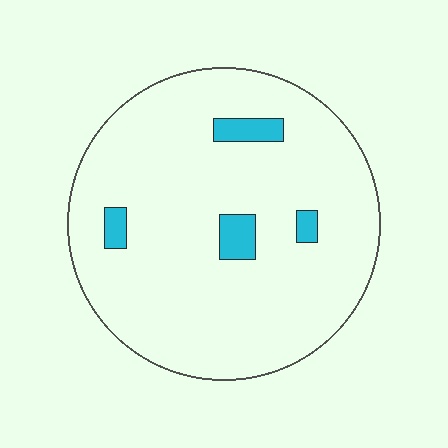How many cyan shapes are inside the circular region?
4.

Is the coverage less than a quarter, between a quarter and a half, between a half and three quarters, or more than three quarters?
Less than a quarter.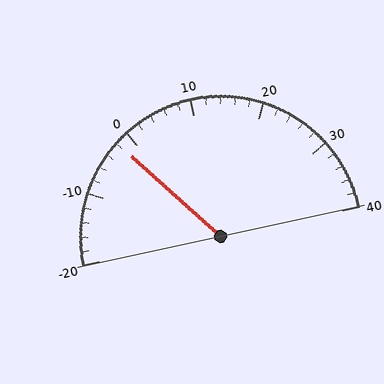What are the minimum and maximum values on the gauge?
The gauge ranges from -20 to 40.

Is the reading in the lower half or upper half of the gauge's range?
The reading is in the lower half of the range (-20 to 40).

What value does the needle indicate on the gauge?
The needle indicates approximately -2.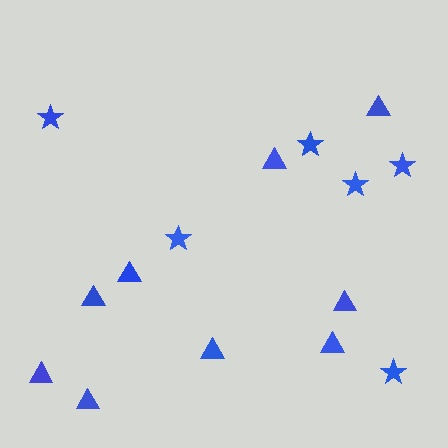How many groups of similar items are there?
There are 2 groups: one group of triangles (9) and one group of stars (6).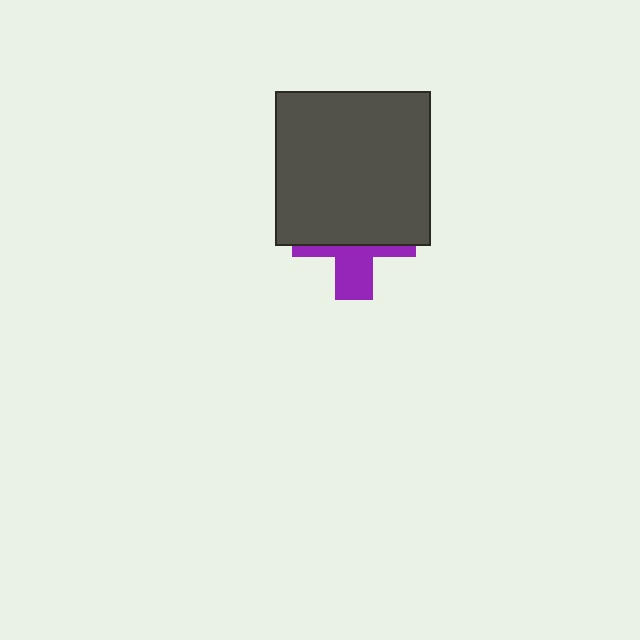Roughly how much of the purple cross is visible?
A small part of it is visible (roughly 39%).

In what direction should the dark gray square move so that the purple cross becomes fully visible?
The dark gray square should move up. That is the shortest direction to clear the overlap and leave the purple cross fully visible.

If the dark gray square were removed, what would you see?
You would see the complete purple cross.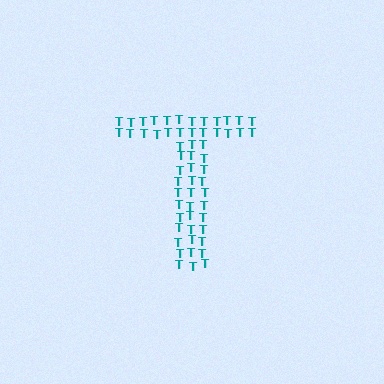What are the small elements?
The small elements are letter T's.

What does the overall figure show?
The overall figure shows the letter T.